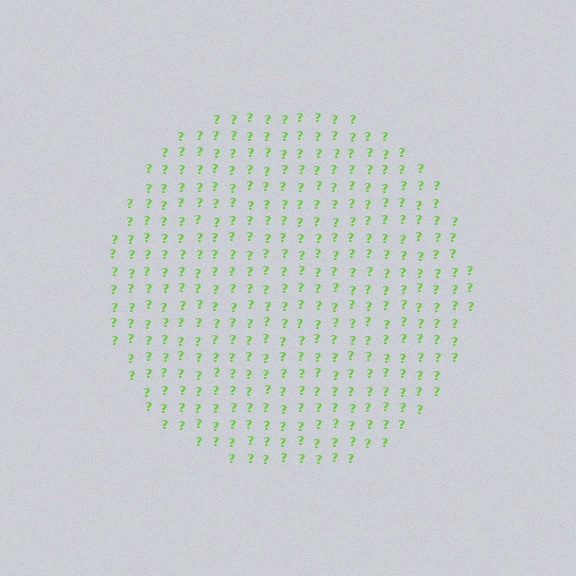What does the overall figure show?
The overall figure shows a circle.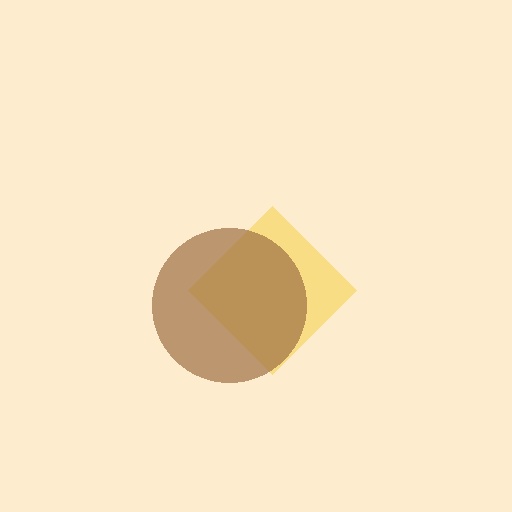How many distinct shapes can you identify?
There are 2 distinct shapes: a yellow diamond, a brown circle.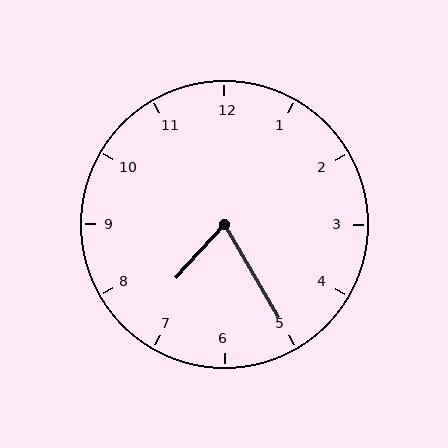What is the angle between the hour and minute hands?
Approximately 72 degrees.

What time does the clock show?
7:25.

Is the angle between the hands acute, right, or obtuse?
It is acute.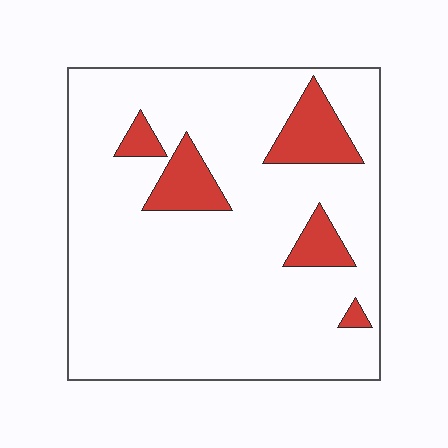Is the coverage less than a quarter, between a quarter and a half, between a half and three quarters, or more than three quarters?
Less than a quarter.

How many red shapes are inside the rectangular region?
5.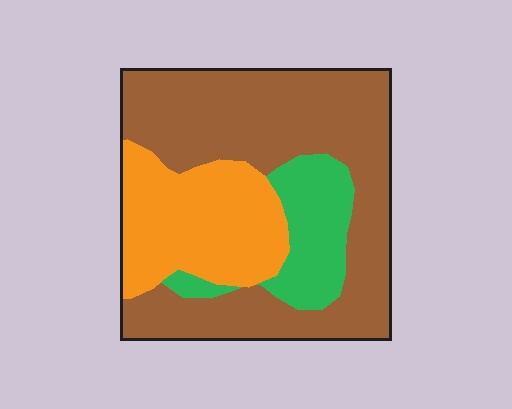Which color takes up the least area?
Green, at roughly 15%.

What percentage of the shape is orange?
Orange takes up about one quarter (1/4) of the shape.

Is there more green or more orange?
Orange.